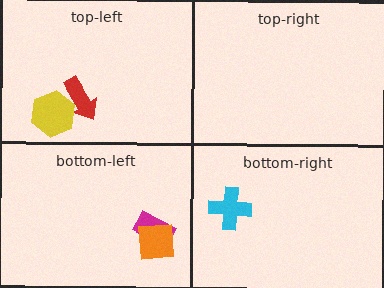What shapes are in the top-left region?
The red arrow, the yellow hexagon.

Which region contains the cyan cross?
The bottom-right region.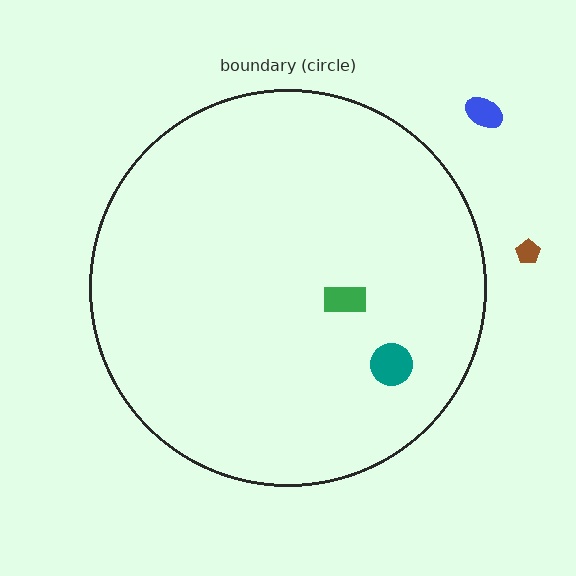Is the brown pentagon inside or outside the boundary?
Outside.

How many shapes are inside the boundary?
2 inside, 2 outside.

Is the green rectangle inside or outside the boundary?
Inside.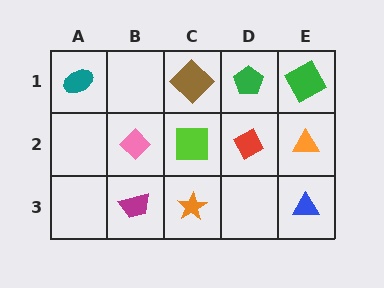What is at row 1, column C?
A brown diamond.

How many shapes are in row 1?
4 shapes.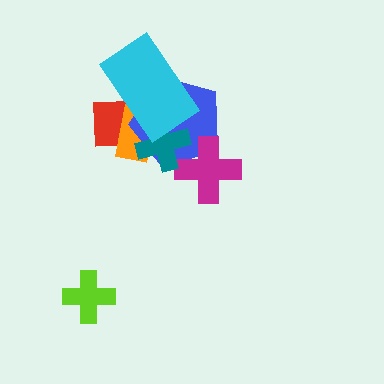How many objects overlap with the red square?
4 objects overlap with the red square.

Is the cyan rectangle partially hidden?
No, no other shape covers it.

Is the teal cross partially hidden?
Yes, it is partially covered by another shape.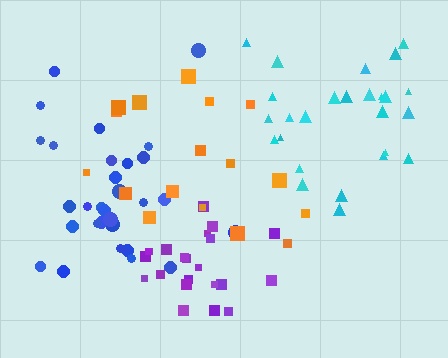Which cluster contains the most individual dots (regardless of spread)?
Blue (30).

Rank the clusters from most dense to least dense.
purple, blue, cyan, orange.